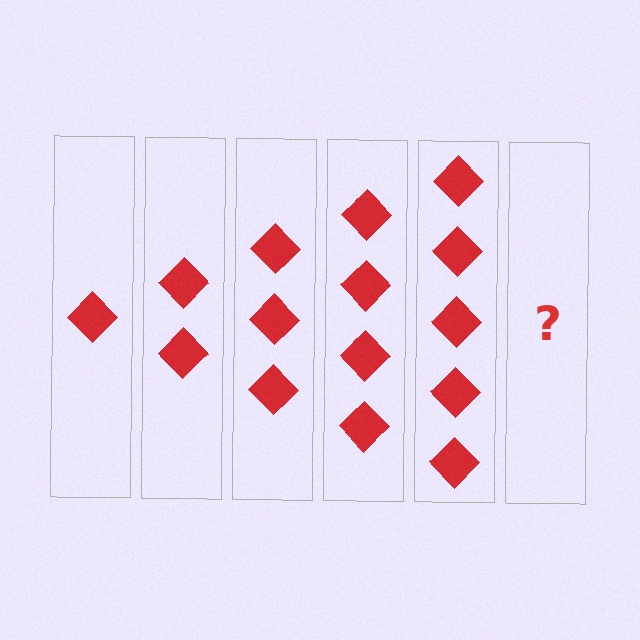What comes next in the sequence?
The next element should be 6 diamonds.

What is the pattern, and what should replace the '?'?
The pattern is that each step adds one more diamond. The '?' should be 6 diamonds.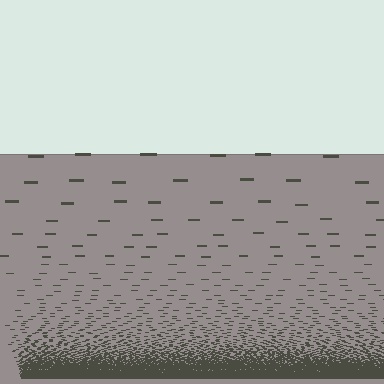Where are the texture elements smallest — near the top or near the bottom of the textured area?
Near the bottom.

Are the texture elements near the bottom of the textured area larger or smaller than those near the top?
Smaller. The gradient is inverted — elements near the bottom are smaller and denser.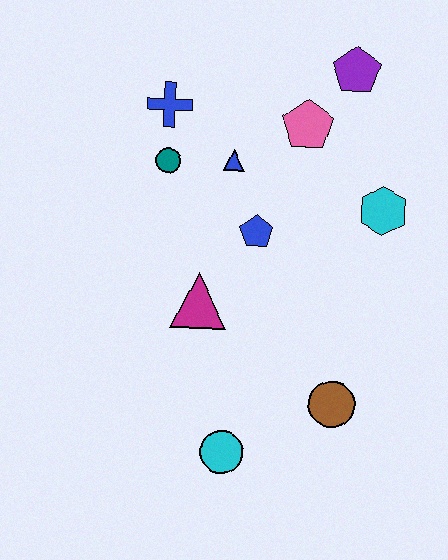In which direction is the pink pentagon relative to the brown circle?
The pink pentagon is above the brown circle.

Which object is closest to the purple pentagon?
The pink pentagon is closest to the purple pentagon.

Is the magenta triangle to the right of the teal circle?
Yes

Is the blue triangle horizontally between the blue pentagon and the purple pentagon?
No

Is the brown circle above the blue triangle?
No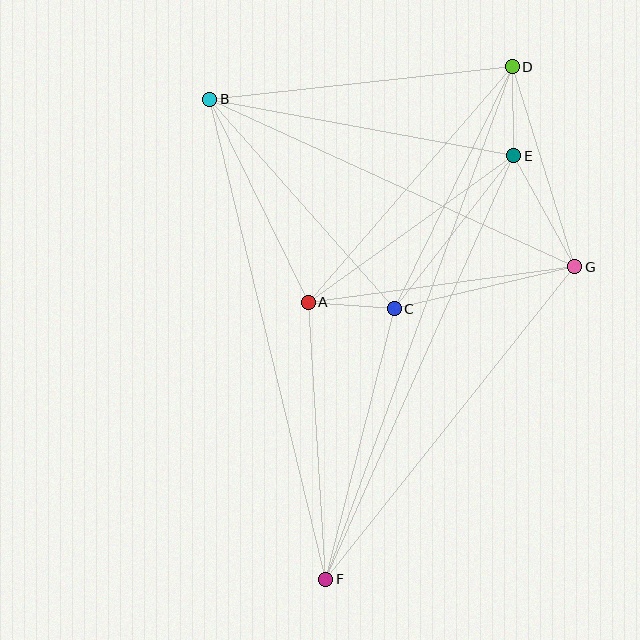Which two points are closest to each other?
Points A and C are closest to each other.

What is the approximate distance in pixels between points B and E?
The distance between B and E is approximately 309 pixels.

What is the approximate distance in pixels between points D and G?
The distance between D and G is approximately 209 pixels.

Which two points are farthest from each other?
Points D and F are farthest from each other.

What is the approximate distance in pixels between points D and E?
The distance between D and E is approximately 89 pixels.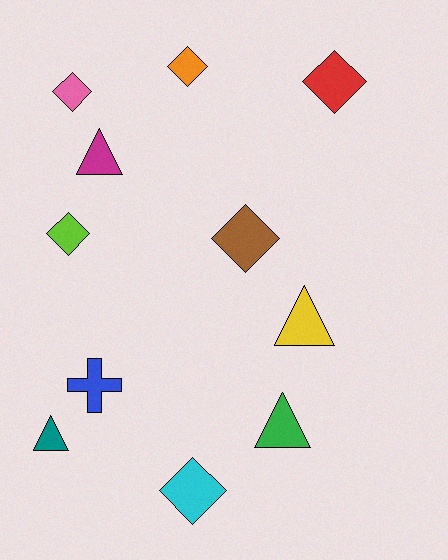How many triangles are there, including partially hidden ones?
There are 4 triangles.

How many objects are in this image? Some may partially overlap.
There are 11 objects.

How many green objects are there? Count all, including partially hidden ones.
There is 1 green object.